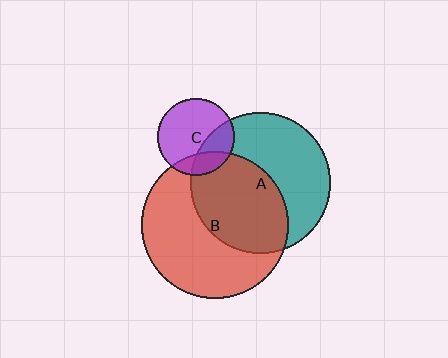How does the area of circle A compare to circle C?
Approximately 3.4 times.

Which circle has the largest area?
Circle B (red).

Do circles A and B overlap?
Yes.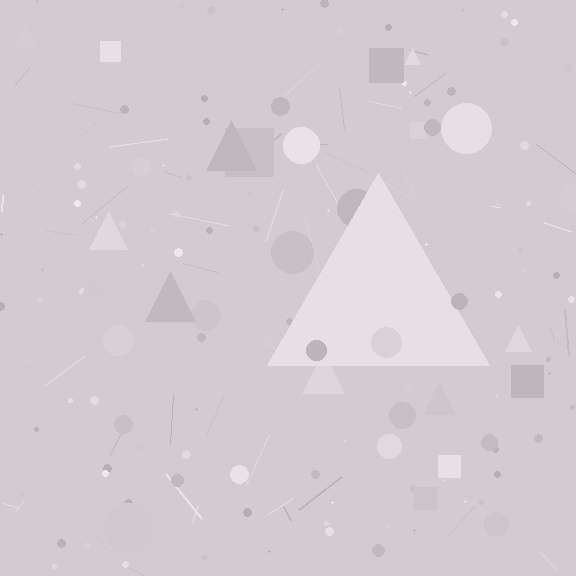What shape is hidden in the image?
A triangle is hidden in the image.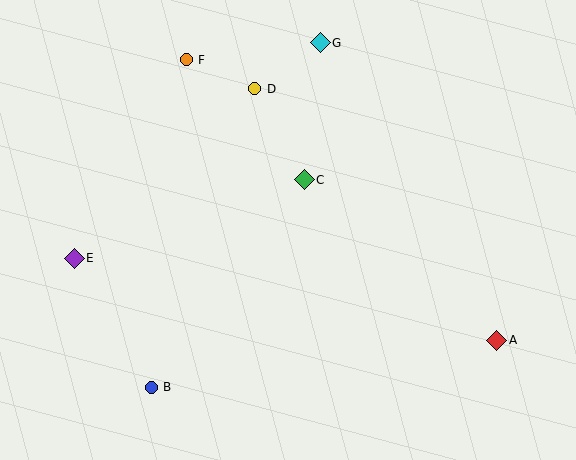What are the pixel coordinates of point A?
Point A is at (497, 340).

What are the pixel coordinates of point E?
Point E is at (74, 258).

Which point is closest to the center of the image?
Point C at (304, 180) is closest to the center.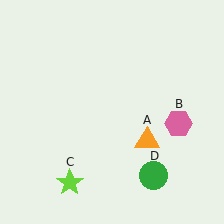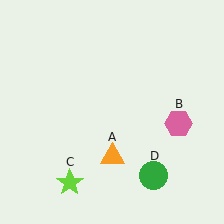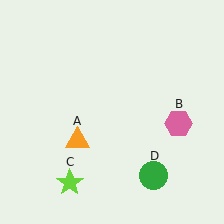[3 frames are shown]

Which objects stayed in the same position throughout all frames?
Pink hexagon (object B) and lime star (object C) and green circle (object D) remained stationary.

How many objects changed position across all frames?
1 object changed position: orange triangle (object A).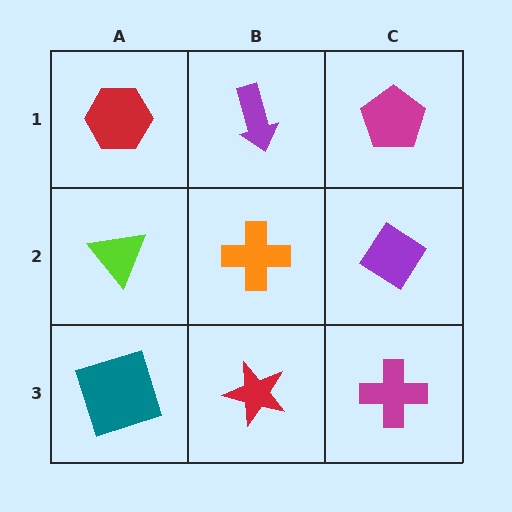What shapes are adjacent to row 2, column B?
A purple arrow (row 1, column B), a red star (row 3, column B), a lime triangle (row 2, column A), a purple diamond (row 2, column C).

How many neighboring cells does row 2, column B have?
4.